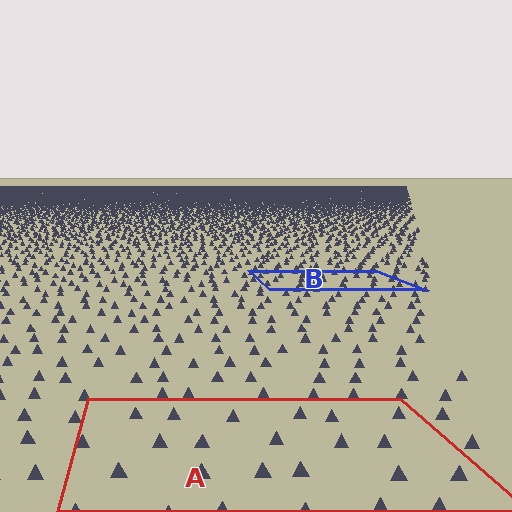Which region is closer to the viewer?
Region A is closer. The texture elements there are larger and more spread out.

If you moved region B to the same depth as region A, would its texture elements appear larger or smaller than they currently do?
They would appear larger. At a closer depth, the same texture elements are projected at a bigger on-screen size.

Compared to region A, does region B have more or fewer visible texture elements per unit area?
Region B has more texture elements per unit area — they are packed more densely because it is farther away.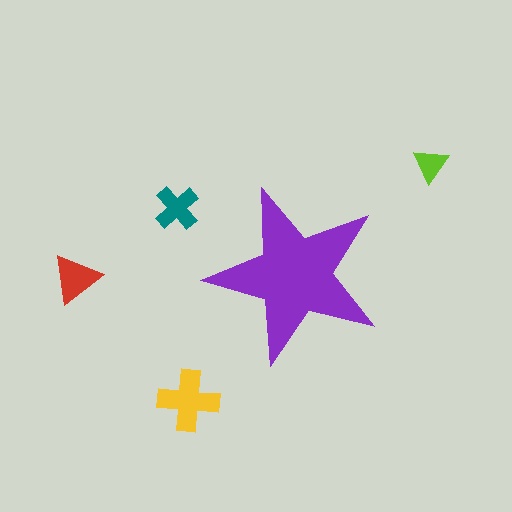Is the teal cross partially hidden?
No, the teal cross is fully visible.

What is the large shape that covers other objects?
A purple star.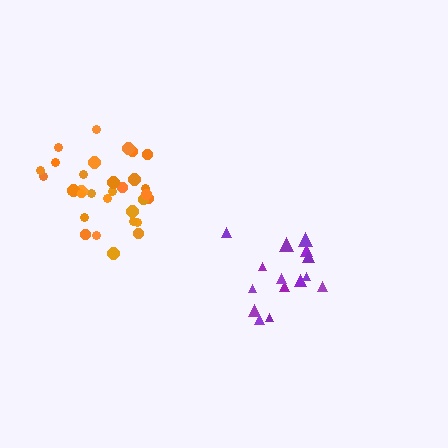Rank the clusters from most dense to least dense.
orange, purple.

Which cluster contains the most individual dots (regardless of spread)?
Orange (33).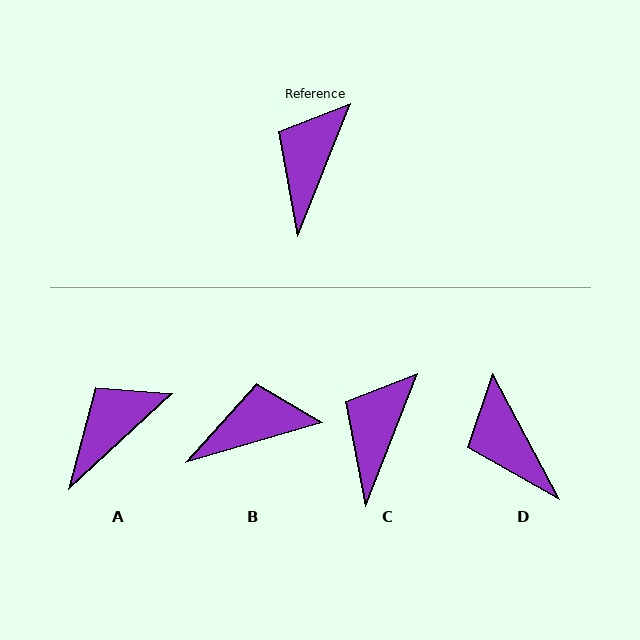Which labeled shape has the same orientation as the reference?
C.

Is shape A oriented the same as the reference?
No, it is off by about 26 degrees.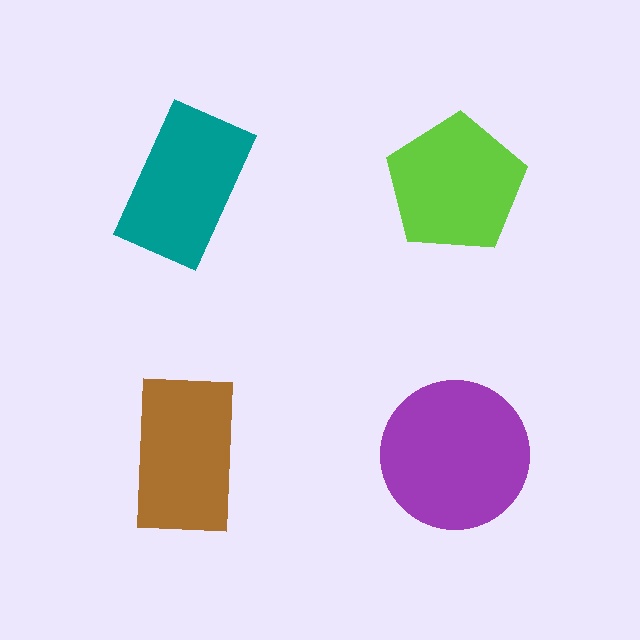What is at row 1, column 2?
A lime pentagon.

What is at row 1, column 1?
A teal rectangle.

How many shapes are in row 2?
2 shapes.